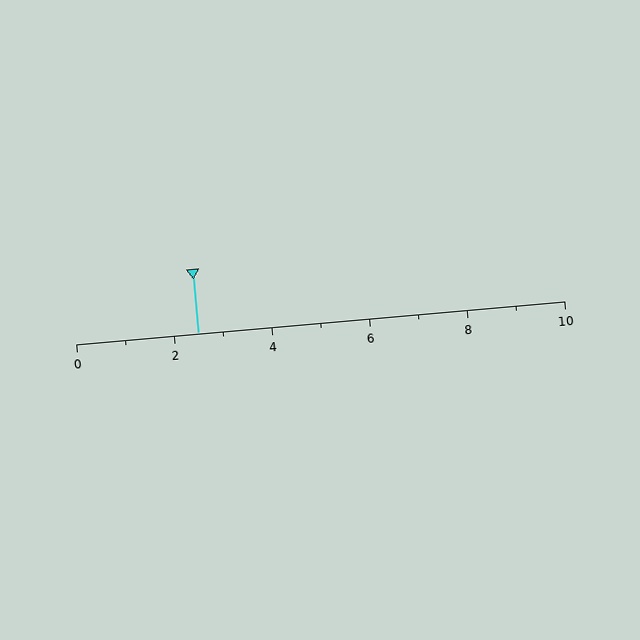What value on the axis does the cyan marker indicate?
The marker indicates approximately 2.5.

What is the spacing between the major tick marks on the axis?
The major ticks are spaced 2 apart.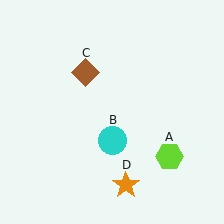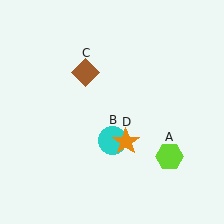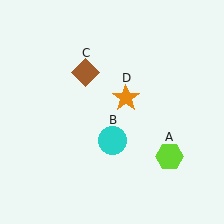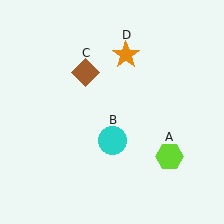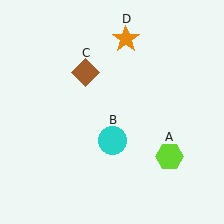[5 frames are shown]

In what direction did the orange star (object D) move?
The orange star (object D) moved up.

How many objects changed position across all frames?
1 object changed position: orange star (object D).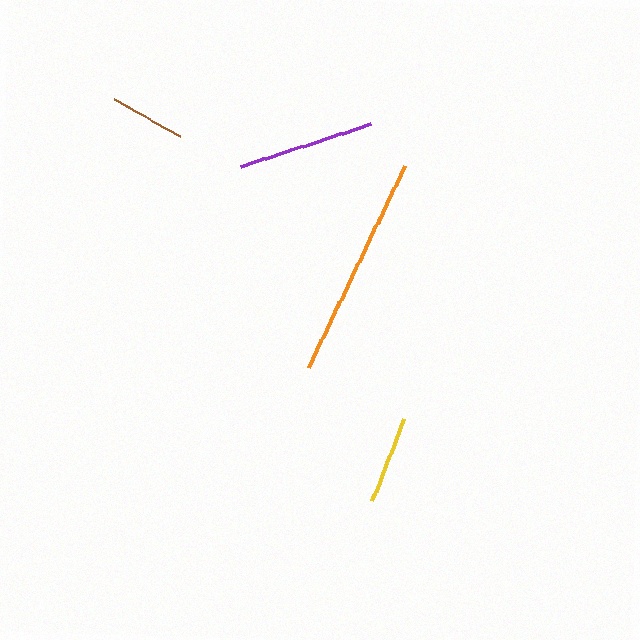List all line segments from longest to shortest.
From longest to shortest: orange, purple, yellow, brown.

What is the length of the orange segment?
The orange segment is approximately 223 pixels long.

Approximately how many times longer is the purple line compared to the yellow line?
The purple line is approximately 1.6 times the length of the yellow line.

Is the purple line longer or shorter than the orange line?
The orange line is longer than the purple line.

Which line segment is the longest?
The orange line is the longest at approximately 223 pixels.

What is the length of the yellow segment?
The yellow segment is approximately 88 pixels long.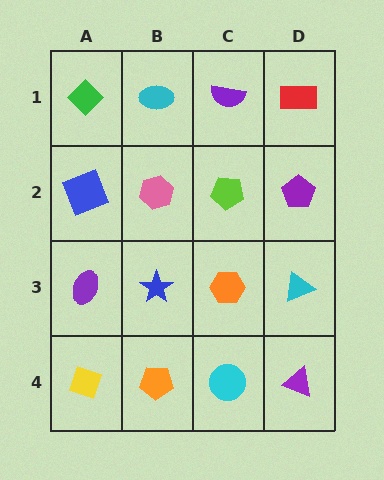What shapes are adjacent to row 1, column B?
A pink hexagon (row 2, column B), a green diamond (row 1, column A), a purple semicircle (row 1, column C).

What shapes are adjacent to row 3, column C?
A lime pentagon (row 2, column C), a cyan circle (row 4, column C), a blue star (row 3, column B), a cyan triangle (row 3, column D).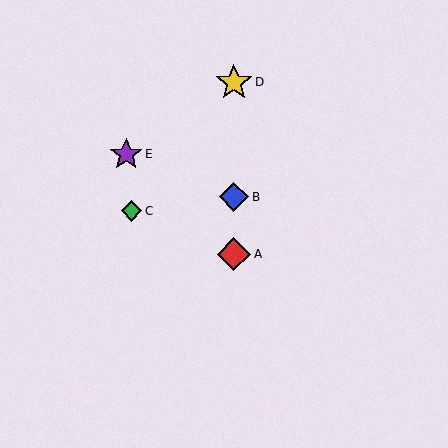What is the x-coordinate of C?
Object C is at x≈132.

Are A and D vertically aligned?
Yes, both are at x≈234.